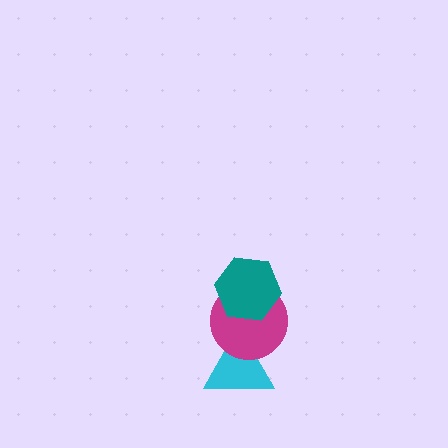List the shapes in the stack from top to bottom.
From top to bottom: the teal hexagon, the magenta circle, the cyan triangle.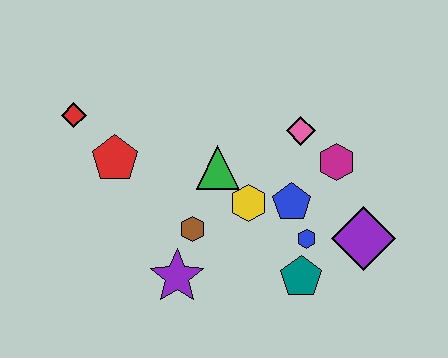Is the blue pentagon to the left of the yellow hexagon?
No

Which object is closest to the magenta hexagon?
The pink diamond is closest to the magenta hexagon.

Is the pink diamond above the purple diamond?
Yes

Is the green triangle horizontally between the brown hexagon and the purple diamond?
Yes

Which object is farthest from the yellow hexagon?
The red diamond is farthest from the yellow hexagon.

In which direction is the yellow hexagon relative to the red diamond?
The yellow hexagon is to the right of the red diamond.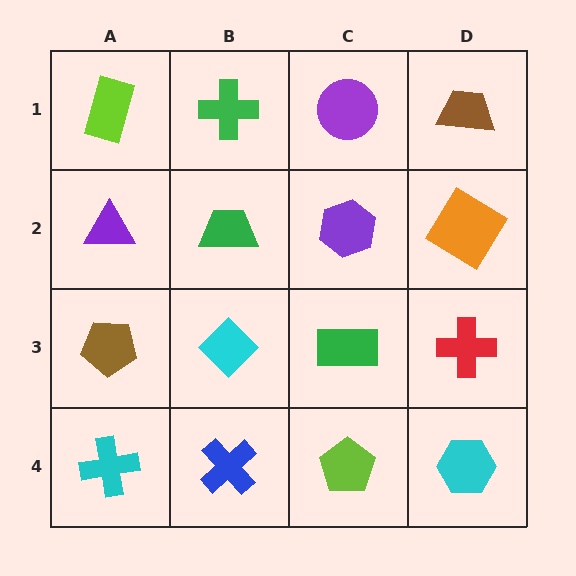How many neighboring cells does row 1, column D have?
2.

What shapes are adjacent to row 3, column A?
A purple triangle (row 2, column A), a cyan cross (row 4, column A), a cyan diamond (row 3, column B).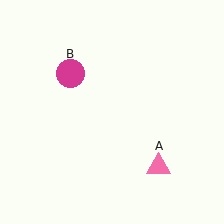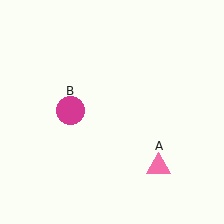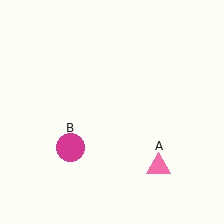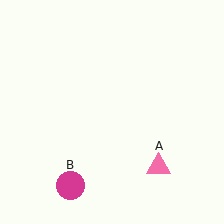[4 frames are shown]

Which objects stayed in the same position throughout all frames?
Pink triangle (object A) remained stationary.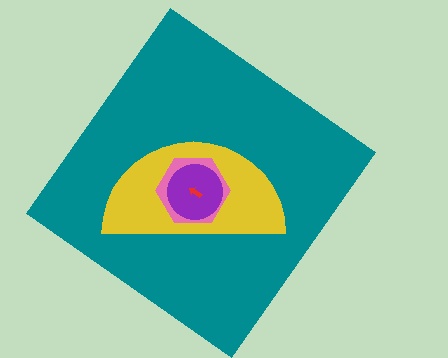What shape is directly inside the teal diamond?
The yellow semicircle.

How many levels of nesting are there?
5.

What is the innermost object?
The red arrow.